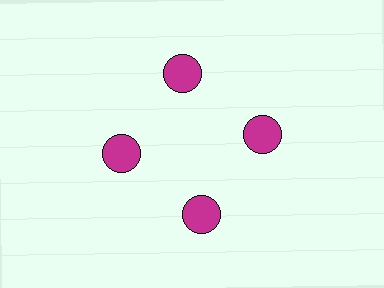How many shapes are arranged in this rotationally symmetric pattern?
There are 4 shapes, arranged in 4 groups of 1.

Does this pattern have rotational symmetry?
Yes, this pattern has 4-fold rotational symmetry. It looks the same after rotating 90 degrees around the center.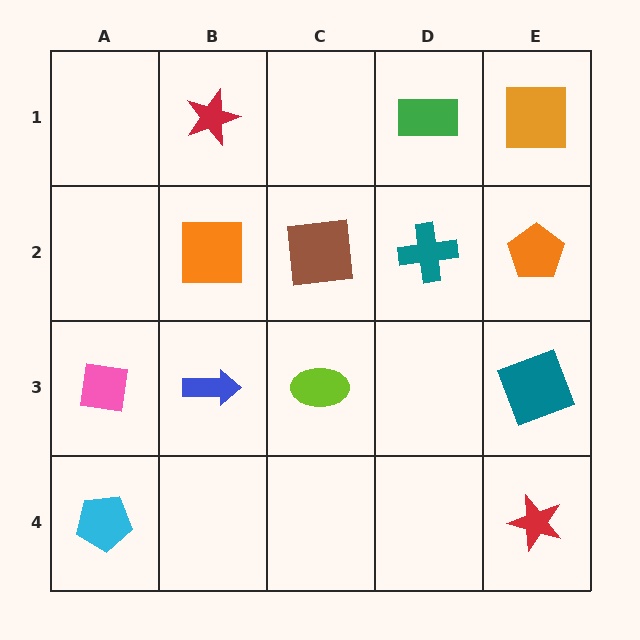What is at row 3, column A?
A pink square.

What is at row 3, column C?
A lime ellipse.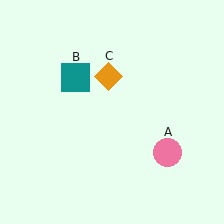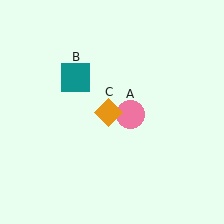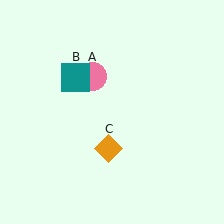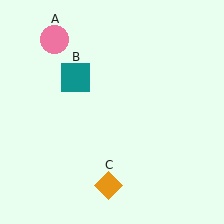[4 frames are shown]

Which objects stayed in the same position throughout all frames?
Teal square (object B) remained stationary.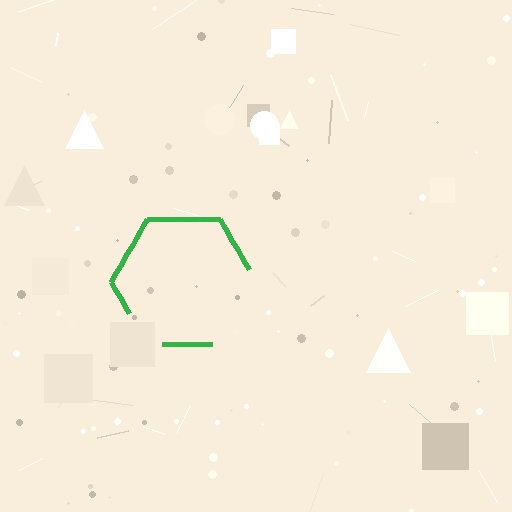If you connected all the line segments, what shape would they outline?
They would outline a hexagon.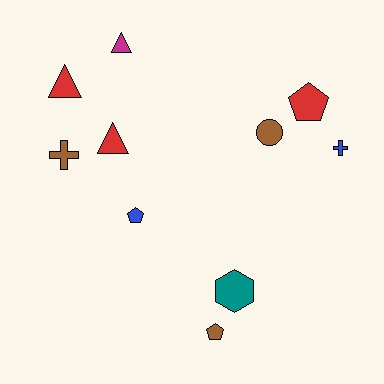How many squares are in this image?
There are no squares.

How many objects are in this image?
There are 10 objects.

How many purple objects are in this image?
There are no purple objects.